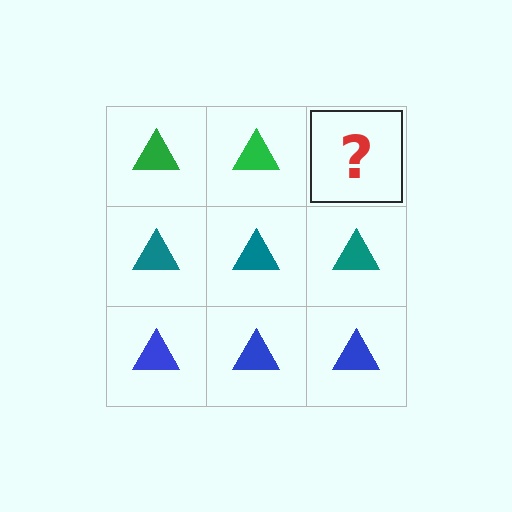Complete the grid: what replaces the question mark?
The question mark should be replaced with a green triangle.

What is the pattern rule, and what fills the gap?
The rule is that each row has a consistent color. The gap should be filled with a green triangle.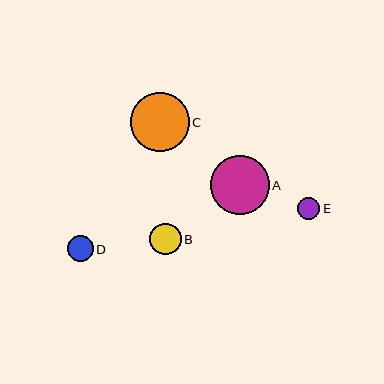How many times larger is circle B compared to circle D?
Circle B is approximately 1.2 times the size of circle D.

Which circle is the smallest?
Circle E is the smallest with a size of approximately 22 pixels.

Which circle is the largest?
Circle A is the largest with a size of approximately 59 pixels.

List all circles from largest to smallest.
From largest to smallest: A, C, B, D, E.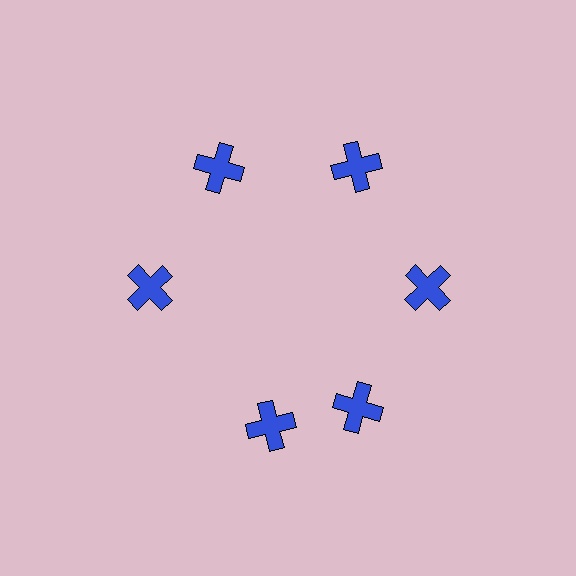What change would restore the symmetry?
The symmetry would be restored by rotating it back into even spacing with its neighbors so that all 6 crosses sit at equal angles and equal distance from the center.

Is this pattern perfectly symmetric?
No. The 6 blue crosses are arranged in a ring, but one element near the 7 o'clock position is rotated out of alignment along the ring, breaking the 6-fold rotational symmetry.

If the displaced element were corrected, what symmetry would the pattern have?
It would have 6-fold rotational symmetry — the pattern would map onto itself every 60 degrees.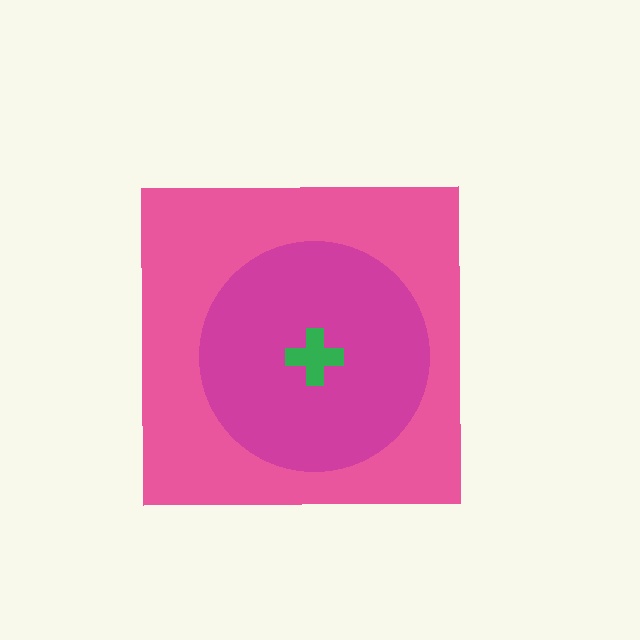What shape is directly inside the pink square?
The magenta circle.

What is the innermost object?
The green cross.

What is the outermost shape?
The pink square.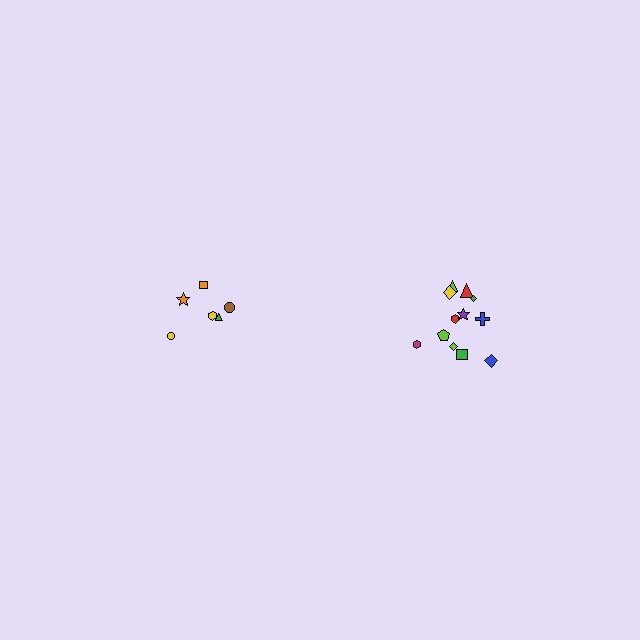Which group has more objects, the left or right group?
The right group.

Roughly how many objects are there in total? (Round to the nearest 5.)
Roughly 20 objects in total.